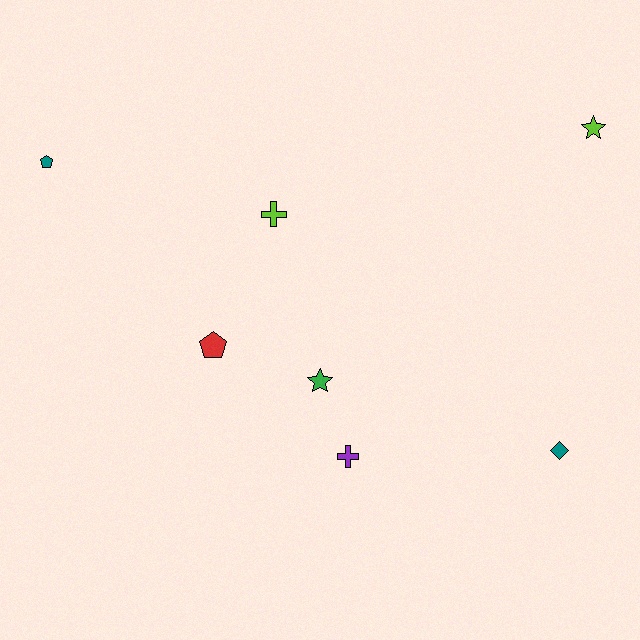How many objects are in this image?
There are 7 objects.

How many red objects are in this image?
There is 1 red object.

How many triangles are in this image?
There are no triangles.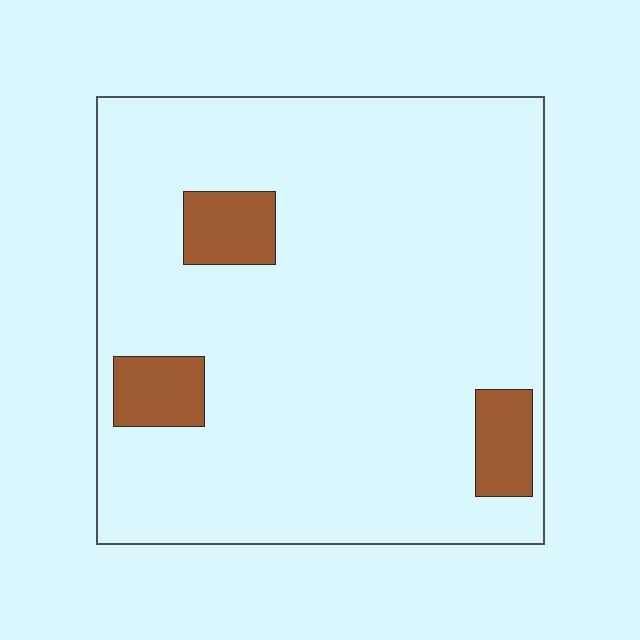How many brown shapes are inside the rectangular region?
3.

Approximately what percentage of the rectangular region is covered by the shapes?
Approximately 10%.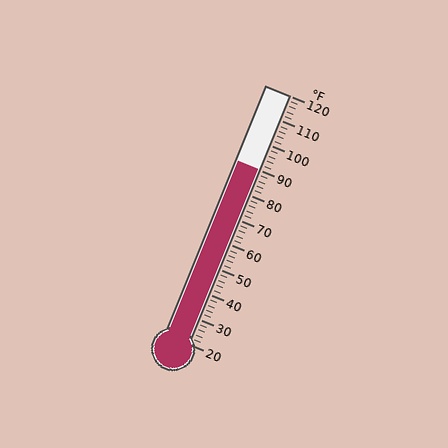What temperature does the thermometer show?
The thermometer shows approximately 90°F.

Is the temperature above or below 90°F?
The temperature is at 90°F.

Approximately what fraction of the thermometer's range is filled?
The thermometer is filled to approximately 70% of its range.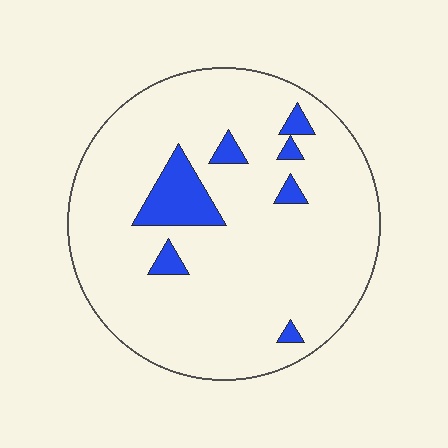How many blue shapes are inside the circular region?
7.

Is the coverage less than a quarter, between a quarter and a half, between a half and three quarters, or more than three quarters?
Less than a quarter.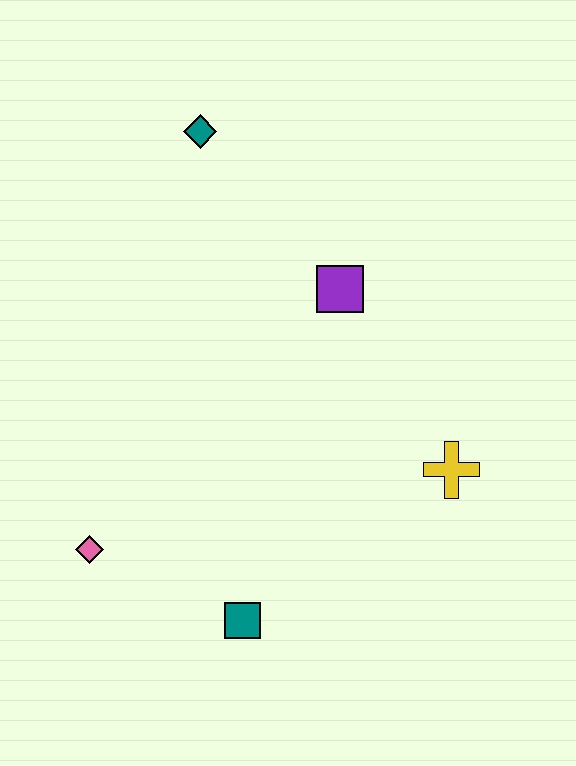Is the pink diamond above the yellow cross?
No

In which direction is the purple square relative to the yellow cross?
The purple square is above the yellow cross.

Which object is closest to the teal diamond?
The purple square is closest to the teal diamond.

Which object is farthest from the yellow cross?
The teal diamond is farthest from the yellow cross.